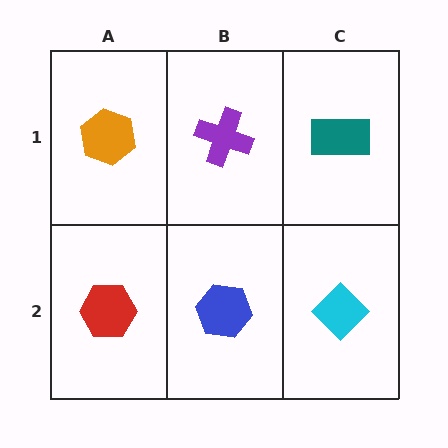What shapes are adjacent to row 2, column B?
A purple cross (row 1, column B), a red hexagon (row 2, column A), a cyan diamond (row 2, column C).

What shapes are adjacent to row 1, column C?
A cyan diamond (row 2, column C), a purple cross (row 1, column B).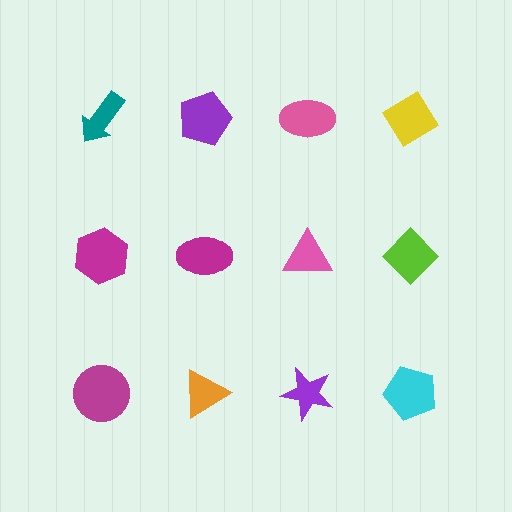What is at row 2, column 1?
A magenta hexagon.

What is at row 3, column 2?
An orange triangle.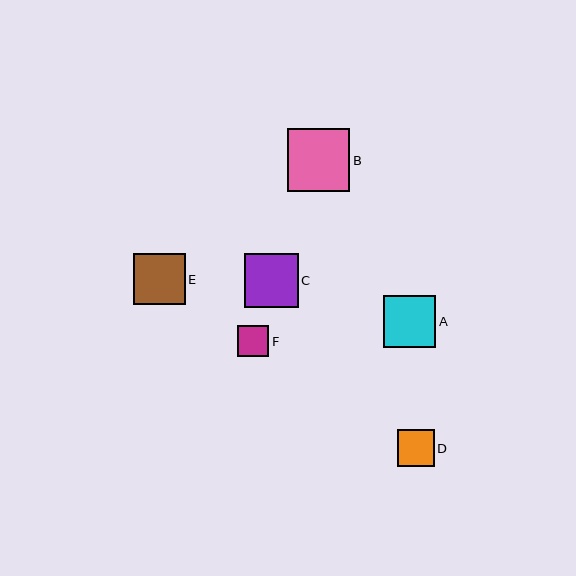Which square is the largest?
Square B is the largest with a size of approximately 63 pixels.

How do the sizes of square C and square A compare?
Square C and square A are approximately the same size.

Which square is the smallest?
Square F is the smallest with a size of approximately 31 pixels.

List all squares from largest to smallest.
From largest to smallest: B, C, A, E, D, F.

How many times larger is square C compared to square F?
Square C is approximately 1.7 times the size of square F.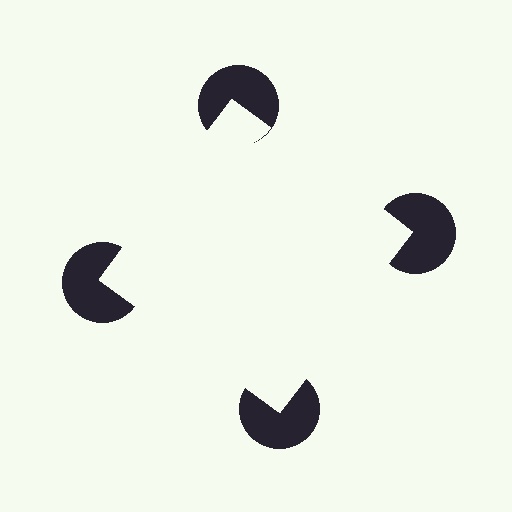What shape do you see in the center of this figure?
An illusory square — its edges are inferred from the aligned wedge cuts in the pac-man discs, not physically drawn.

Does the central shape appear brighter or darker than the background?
It typically appears slightly brighter than the background, even though no actual brightness change is drawn.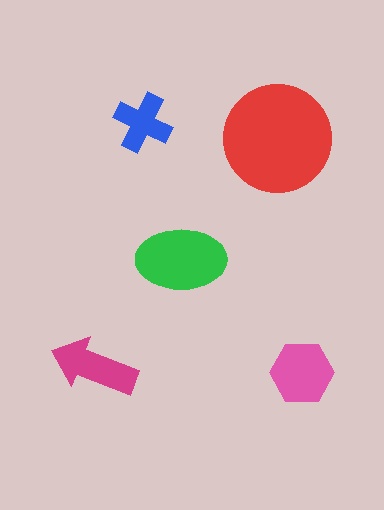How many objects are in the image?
There are 5 objects in the image.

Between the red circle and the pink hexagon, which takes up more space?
The red circle.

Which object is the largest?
The red circle.